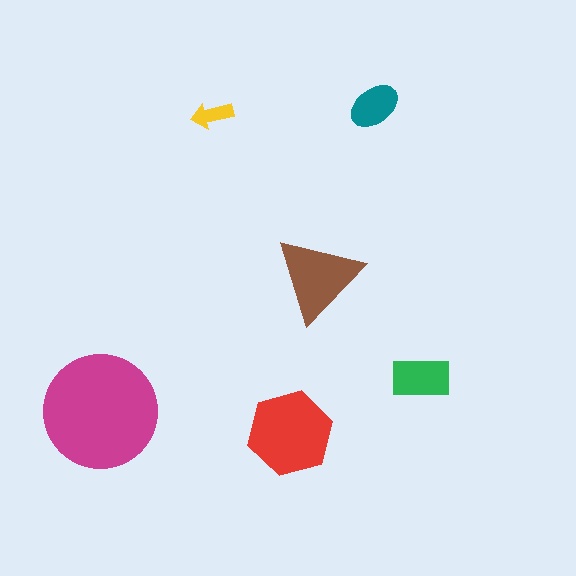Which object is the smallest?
The yellow arrow.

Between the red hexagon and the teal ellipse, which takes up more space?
The red hexagon.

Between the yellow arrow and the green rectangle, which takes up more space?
The green rectangle.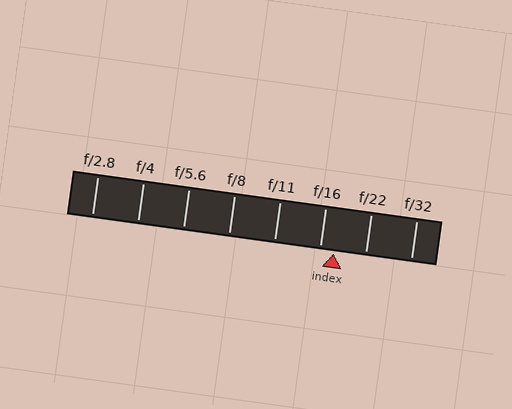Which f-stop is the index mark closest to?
The index mark is closest to f/16.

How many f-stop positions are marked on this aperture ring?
There are 8 f-stop positions marked.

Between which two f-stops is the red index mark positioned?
The index mark is between f/16 and f/22.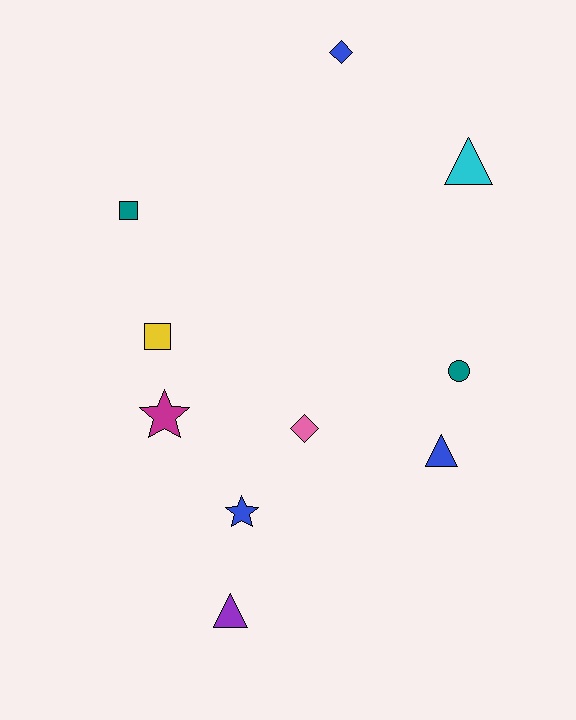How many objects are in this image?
There are 10 objects.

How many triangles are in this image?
There are 3 triangles.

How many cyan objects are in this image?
There is 1 cyan object.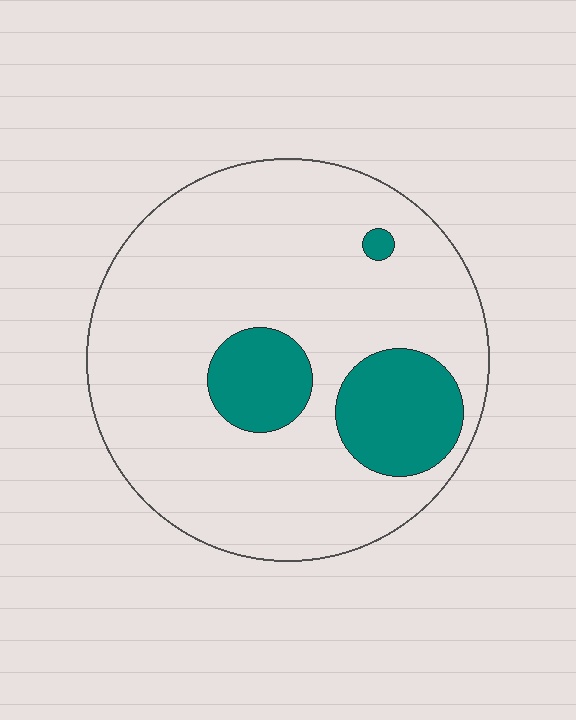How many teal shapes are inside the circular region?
3.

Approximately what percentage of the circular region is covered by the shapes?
Approximately 20%.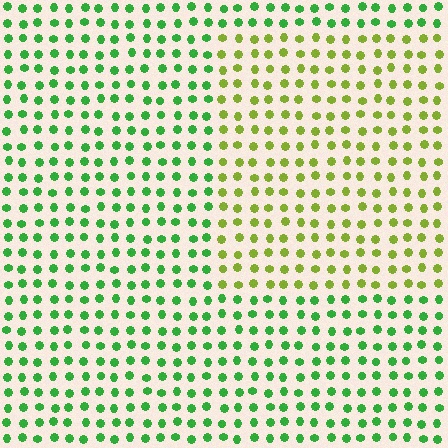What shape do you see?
I see a rectangle.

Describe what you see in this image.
The image is filled with small green elements in a uniform arrangement. A rectangle-shaped region is visible where the elements are tinted to a slightly different hue, forming a subtle color boundary.